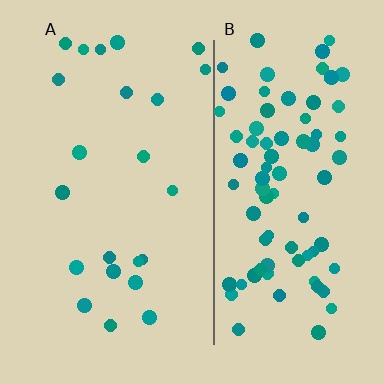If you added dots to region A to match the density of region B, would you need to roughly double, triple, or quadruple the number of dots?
Approximately quadruple.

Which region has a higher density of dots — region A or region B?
B (the right).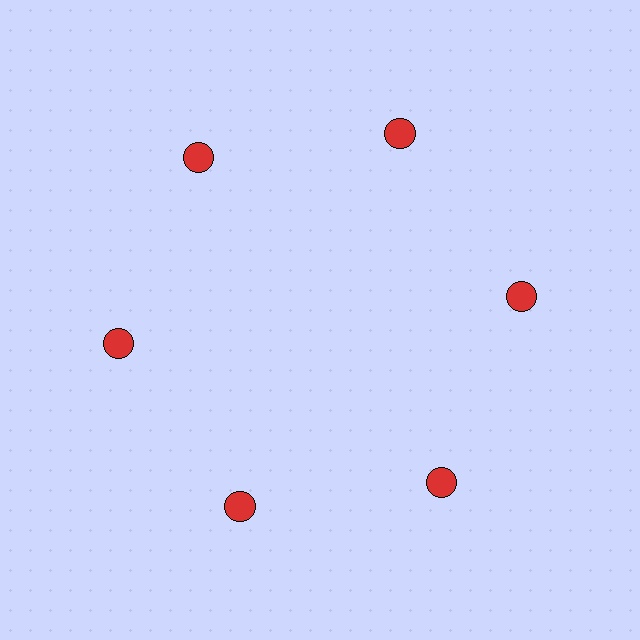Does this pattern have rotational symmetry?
Yes, this pattern has 6-fold rotational symmetry. It looks the same after rotating 60 degrees around the center.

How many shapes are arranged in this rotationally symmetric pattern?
There are 6 shapes, arranged in 6 groups of 1.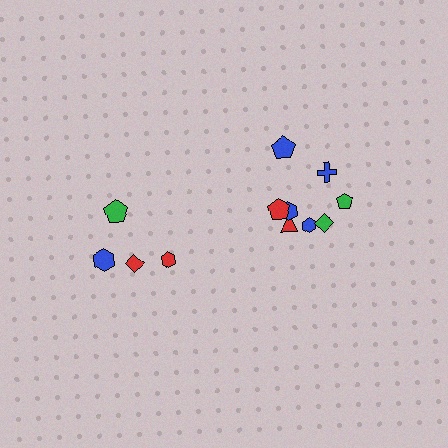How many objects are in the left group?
There are 4 objects.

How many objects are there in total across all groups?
There are 12 objects.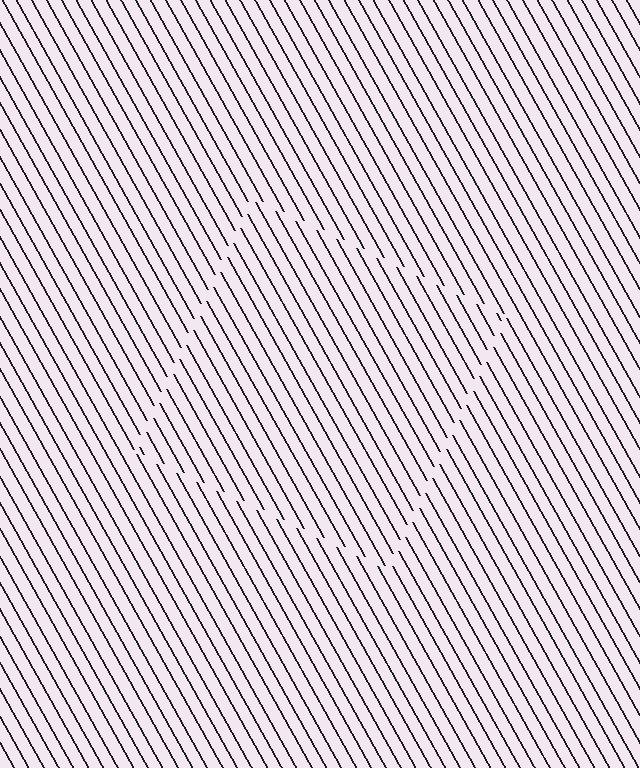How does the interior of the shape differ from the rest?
The interior of the shape contains the same grating, shifted by half a period — the contour is defined by the phase discontinuity where line-ends from the inner and outer gratings abut.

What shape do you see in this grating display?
An illusory square. The interior of the shape contains the same grating, shifted by half a period — the contour is defined by the phase discontinuity where line-ends from the inner and outer gratings abut.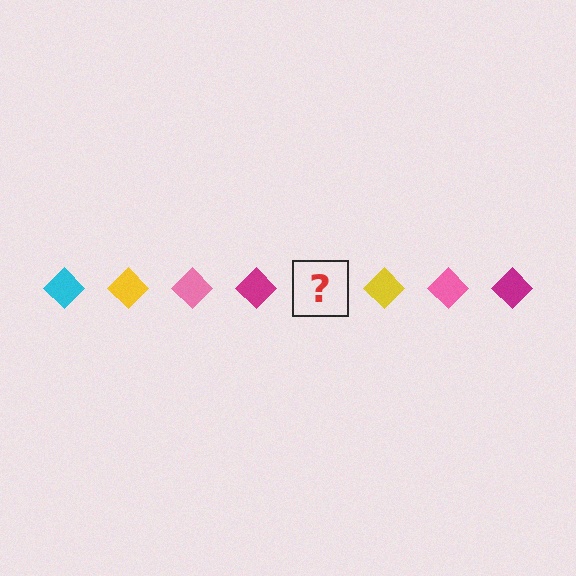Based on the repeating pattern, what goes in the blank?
The blank should be a cyan diamond.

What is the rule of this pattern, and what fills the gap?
The rule is that the pattern cycles through cyan, yellow, pink, magenta diamonds. The gap should be filled with a cyan diamond.